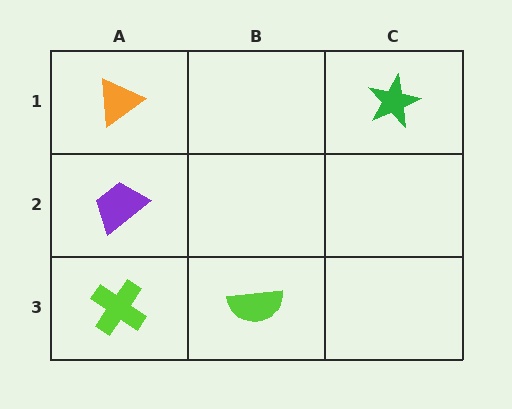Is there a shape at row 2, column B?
No, that cell is empty.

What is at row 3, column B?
A lime semicircle.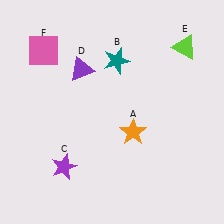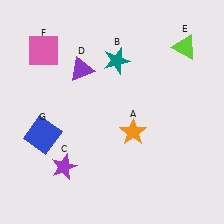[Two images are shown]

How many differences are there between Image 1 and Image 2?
There is 1 difference between the two images.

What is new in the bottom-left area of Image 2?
A blue square (G) was added in the bottom-left area of Image 2.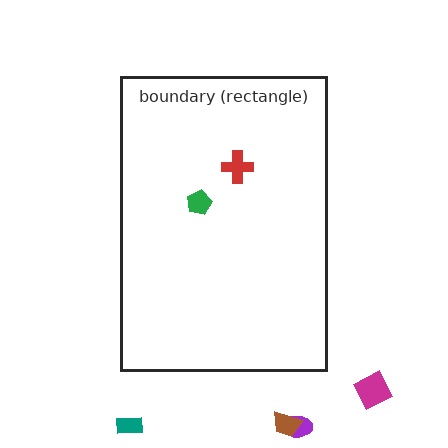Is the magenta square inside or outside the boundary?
Outside.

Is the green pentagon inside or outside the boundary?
Inside.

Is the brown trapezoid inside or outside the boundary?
Outside.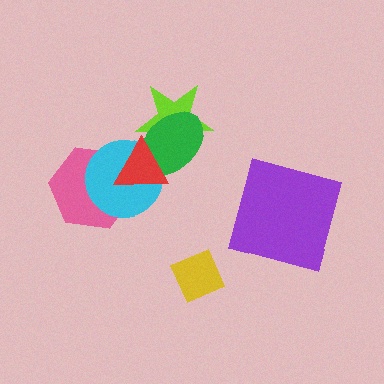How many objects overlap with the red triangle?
4 objects overlap with the red triangle.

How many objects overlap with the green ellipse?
3 objects overlap with the green ellipse.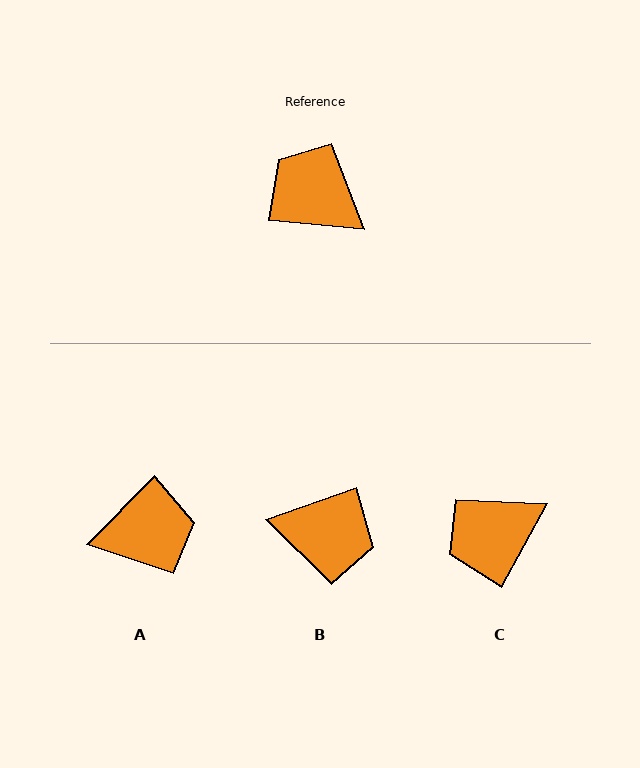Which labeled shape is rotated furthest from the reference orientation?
B, about 155 degrees away.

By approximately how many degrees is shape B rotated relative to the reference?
Approximately 155 degrees clockwise.